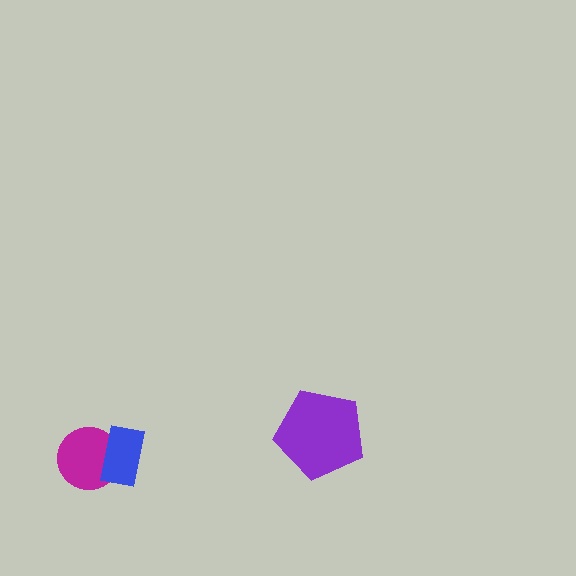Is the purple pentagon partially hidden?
No, no other shape covers it.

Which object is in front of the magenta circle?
The blue rectangle is in front of the magenta circle.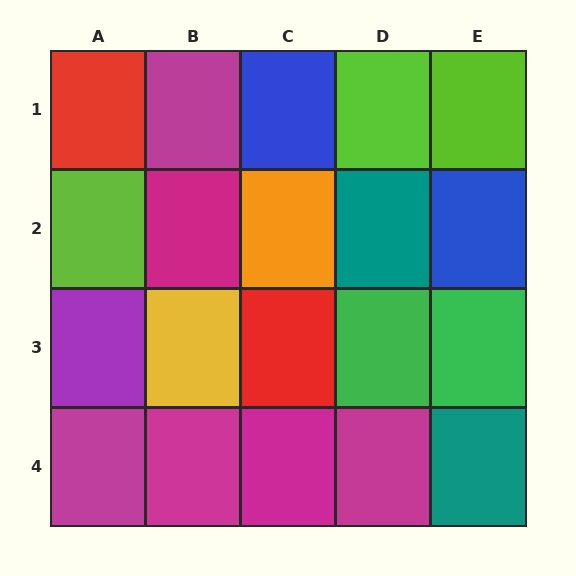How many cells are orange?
1 cell is orange.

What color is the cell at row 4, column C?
Magenta.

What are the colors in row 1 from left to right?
Red, magenta, blue, lime, lime.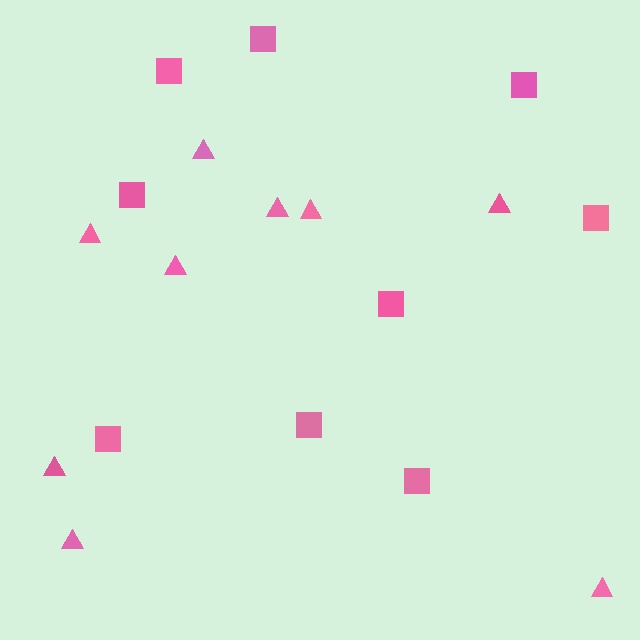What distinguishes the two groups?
There are 2 groups: one group of squares (9) and one group of triangles (9).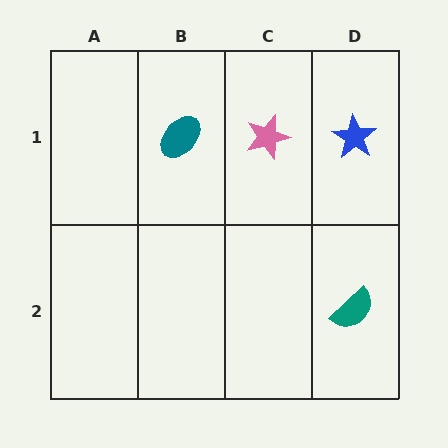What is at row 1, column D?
A blue star.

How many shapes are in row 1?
3 shapes.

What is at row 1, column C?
A pink star.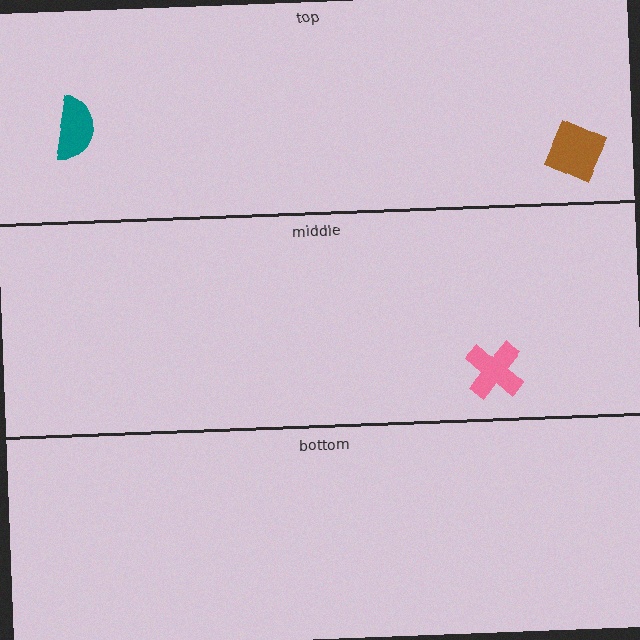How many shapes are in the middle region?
1.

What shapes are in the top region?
The teal semicircle, the brown square.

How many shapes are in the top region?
2.